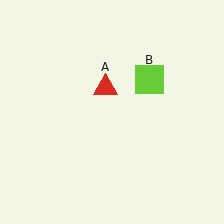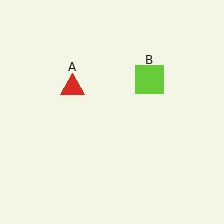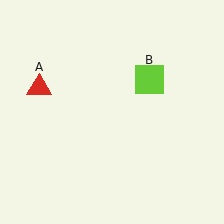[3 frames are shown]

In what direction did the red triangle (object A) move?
The red triangle (object A) moved left.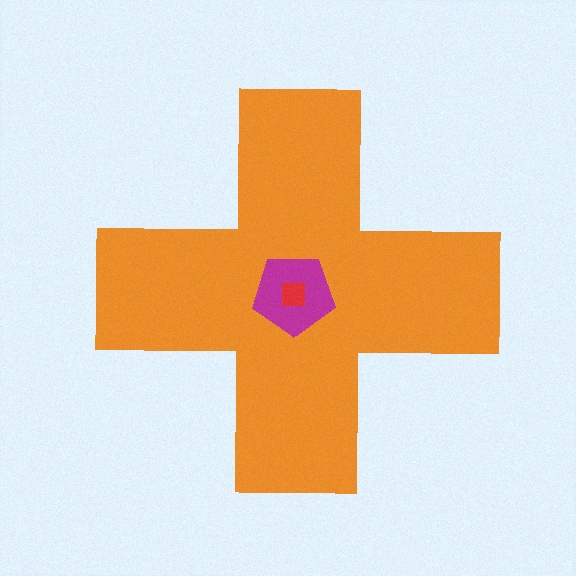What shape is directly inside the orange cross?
The magenta pentagon.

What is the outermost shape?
The orange cross.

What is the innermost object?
The red square.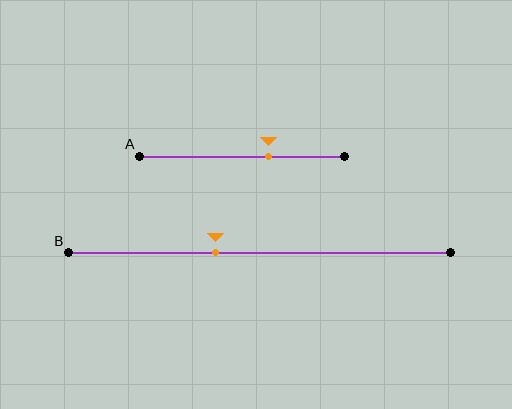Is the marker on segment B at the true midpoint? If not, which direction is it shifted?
No, the marker on segment B is shifted to the left by about 11% of the segment length.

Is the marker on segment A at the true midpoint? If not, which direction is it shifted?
No, the marker on segment A is shifted to the right by about 13% of the segment length.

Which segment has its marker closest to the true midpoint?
Segment B has its marker closest to the true midpoint.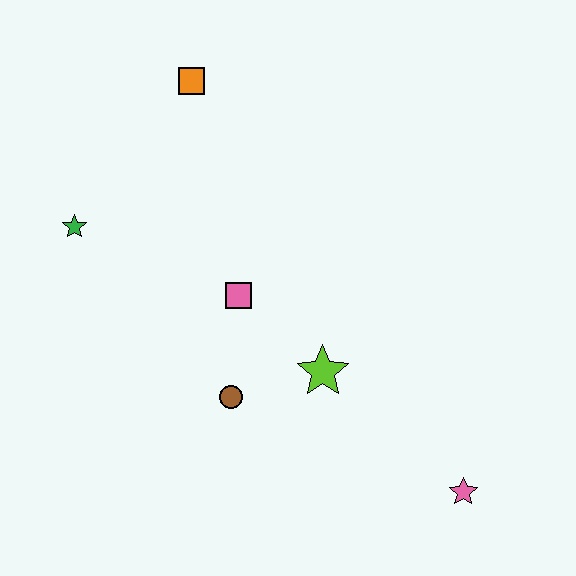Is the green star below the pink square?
No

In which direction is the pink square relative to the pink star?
The pink square is to the left of the pink star.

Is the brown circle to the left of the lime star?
Yes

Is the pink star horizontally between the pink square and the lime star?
No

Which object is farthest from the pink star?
The orange square is farthest from the pink star.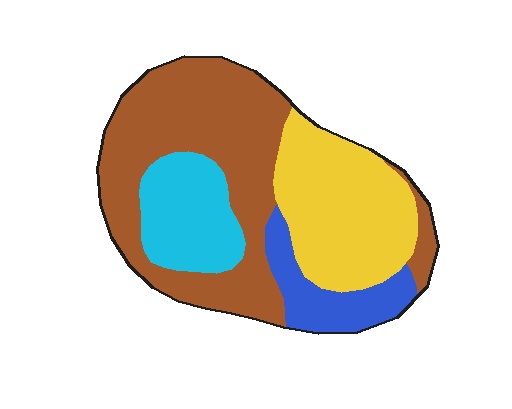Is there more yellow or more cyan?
Yellow.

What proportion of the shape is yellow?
Yellow covers 27% of the shape.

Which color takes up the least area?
Blue, at roughly 10%.